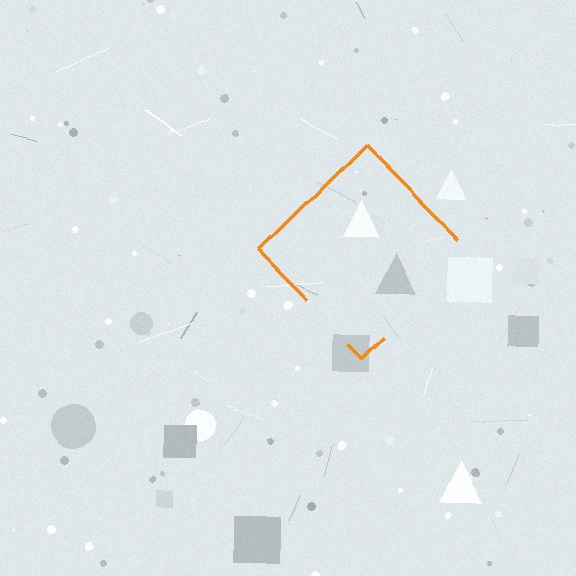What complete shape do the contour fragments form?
The contour fragments form a diamond.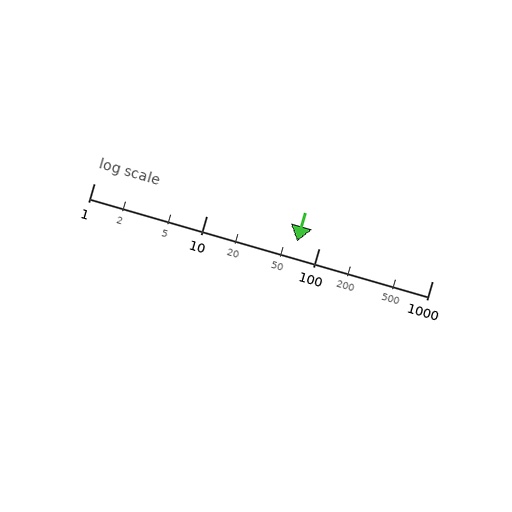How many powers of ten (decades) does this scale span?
The scale spans 3 decades, from 1 to 1000.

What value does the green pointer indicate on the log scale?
The pointer indicates approximately 64.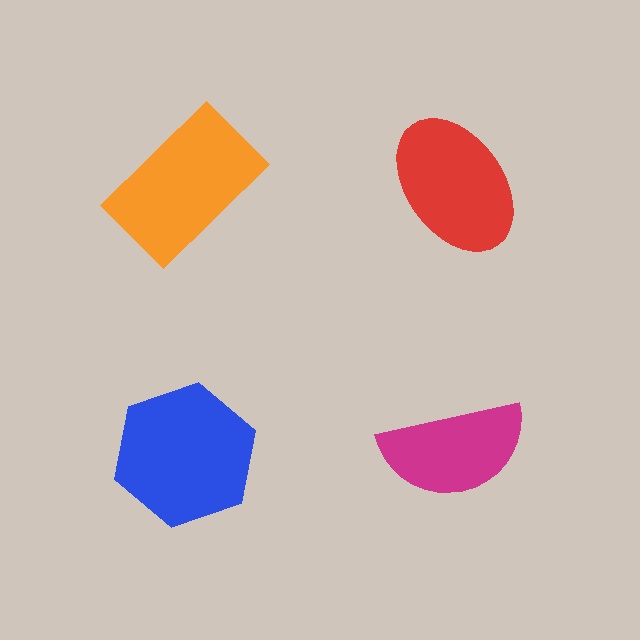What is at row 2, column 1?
A blue hexagon.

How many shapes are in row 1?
2 shapes.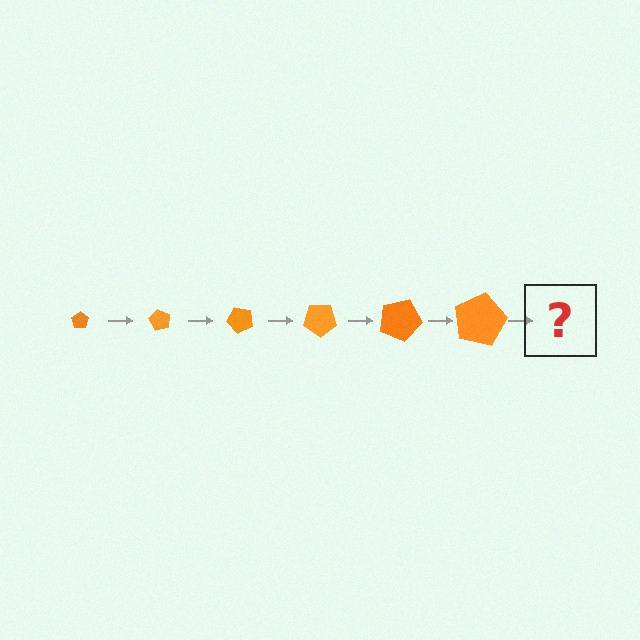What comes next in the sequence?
The next element should be a pentagon, larger than the previous one and rotated 360 degrees from the start.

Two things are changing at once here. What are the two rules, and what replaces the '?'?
The two rules are that the pentagon grows larger each step and it rotates 60 degrees each step. The '?' should be a pentagon, larger than the previous one and rotated 360 degrees from the start.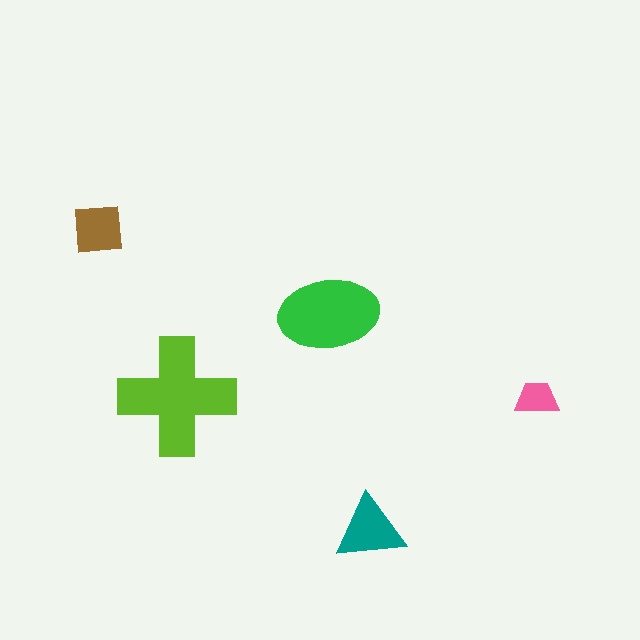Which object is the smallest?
The pink trapezoid.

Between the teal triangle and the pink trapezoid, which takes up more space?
The teal triangle.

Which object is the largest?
The lime cross.